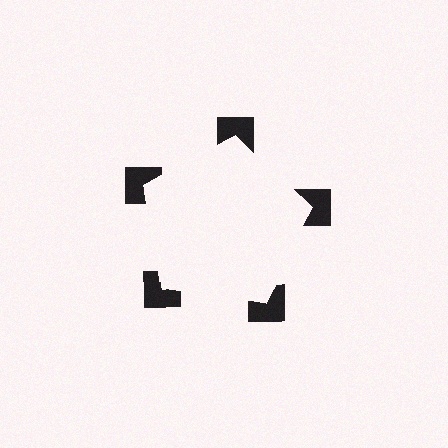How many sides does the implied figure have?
5 sides.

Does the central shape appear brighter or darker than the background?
It typically appears slightly brighter than the background, even though no actual brightness change is drawn.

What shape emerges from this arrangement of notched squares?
An illusory pentagon — its edges are inferred from the aligned wedge cuts in the notched squares, not physically drawn.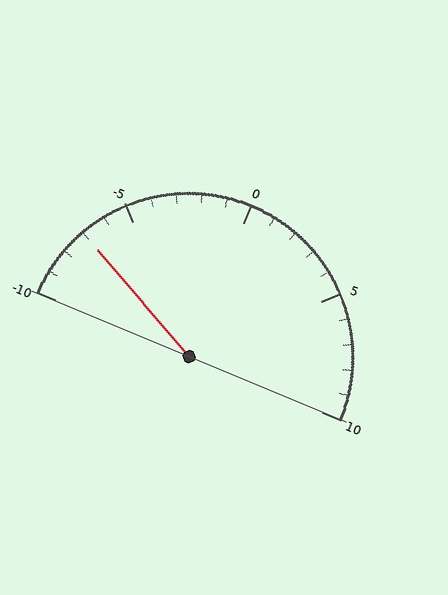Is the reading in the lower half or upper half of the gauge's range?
The reading is in the lower half of the range (-10 to 10).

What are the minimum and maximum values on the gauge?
The gauge ranges from -10 to 10.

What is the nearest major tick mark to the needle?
The nearest major tick mark is -5.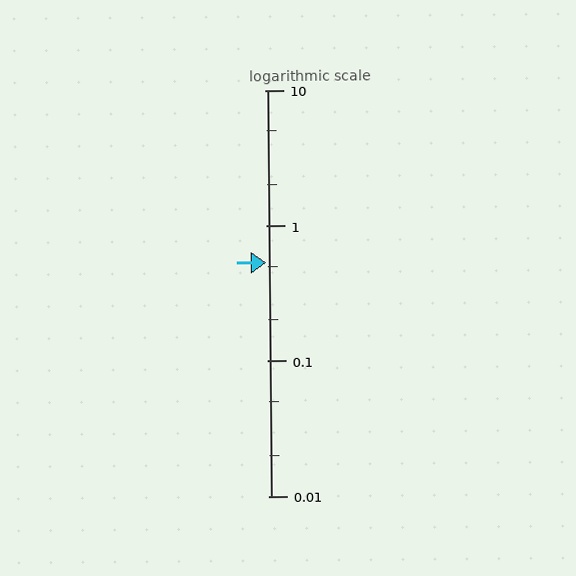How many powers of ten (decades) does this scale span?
The scale spans 3 decades, from 0.01 to 10.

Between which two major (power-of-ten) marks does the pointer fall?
The pointer is between 0.1 and 1.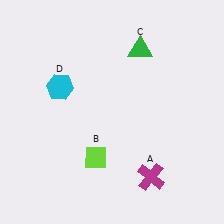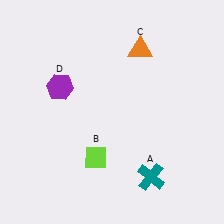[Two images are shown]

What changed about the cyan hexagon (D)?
In Image 1, D is cyan. In Image 2, it changed to purple.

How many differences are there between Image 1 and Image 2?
There are 3 differences between the two images.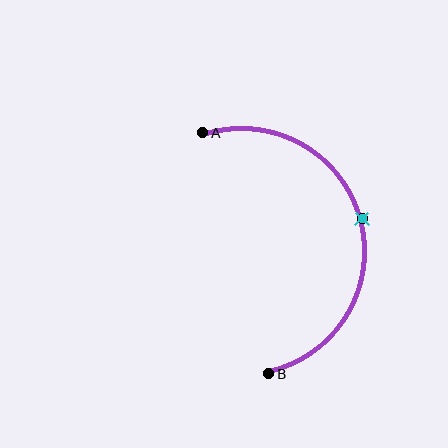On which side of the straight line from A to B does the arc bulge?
The arc bulges to the right of the straight line connecting A and B.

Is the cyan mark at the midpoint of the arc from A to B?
Yes. The cyan mark lies on the arc at equal arc-length from both A and B — it is the arc midpoint.